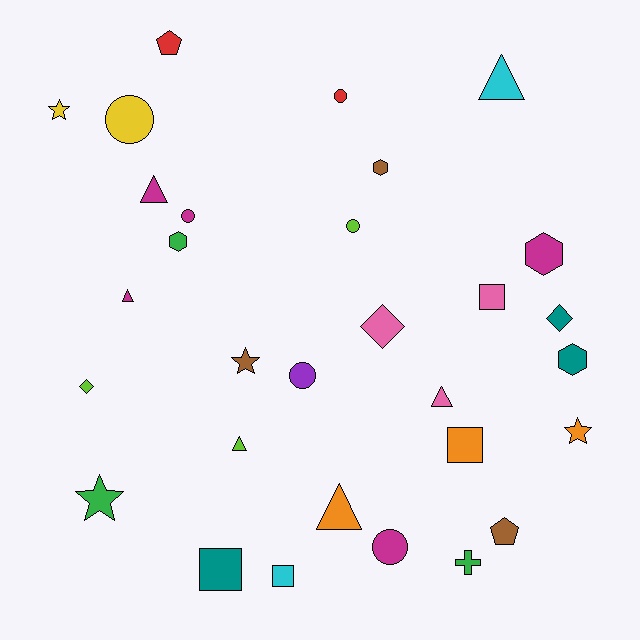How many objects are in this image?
There are 30 objects.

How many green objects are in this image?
There are 3 green objects.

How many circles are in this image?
There are 6 circles.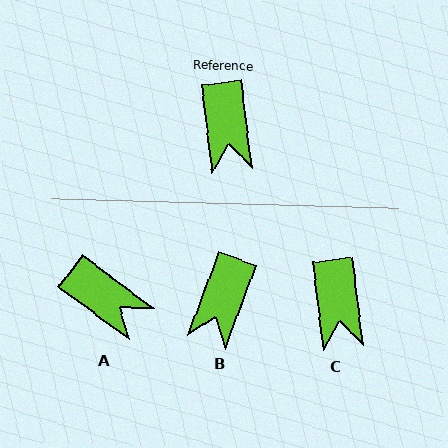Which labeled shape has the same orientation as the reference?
C.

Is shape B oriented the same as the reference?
No, it is off by about 28 degrees.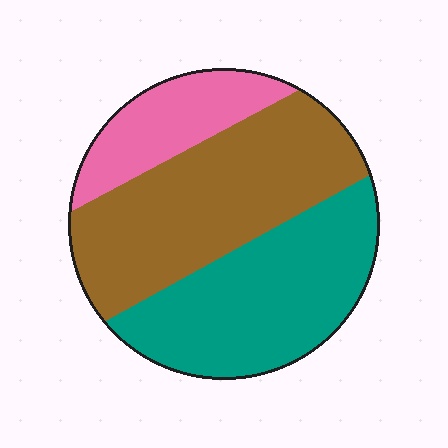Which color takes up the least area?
Pink, at roughly 20%.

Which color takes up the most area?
Brown, at roughly 45%.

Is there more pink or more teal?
Teal.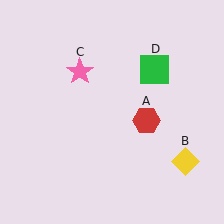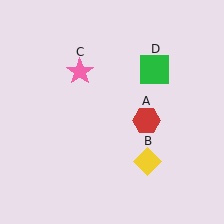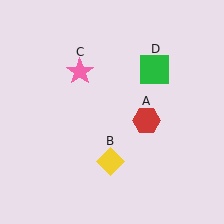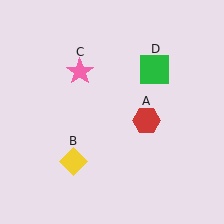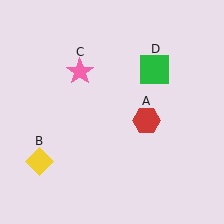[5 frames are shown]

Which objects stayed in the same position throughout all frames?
Red hexagon (object A) and pink star (object C) and green square (object D) remained stationary.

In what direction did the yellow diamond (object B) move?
The yellow diamond (object B) moved left.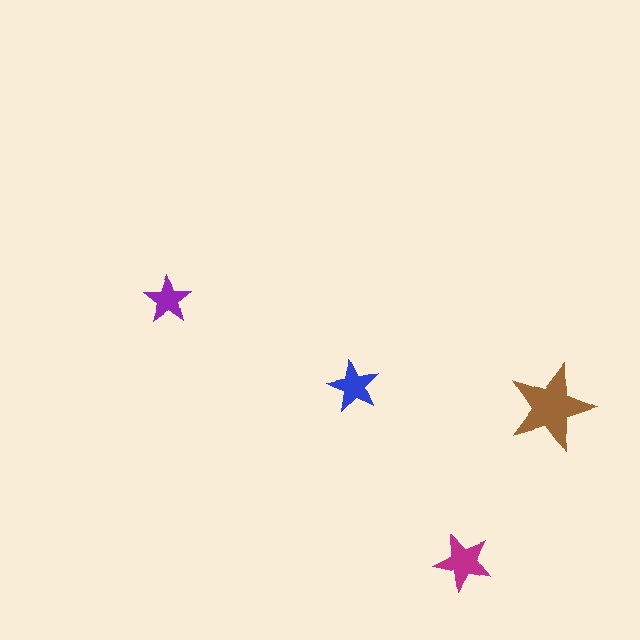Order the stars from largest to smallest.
the brown one, the magenta one, the blue one, the purple one.